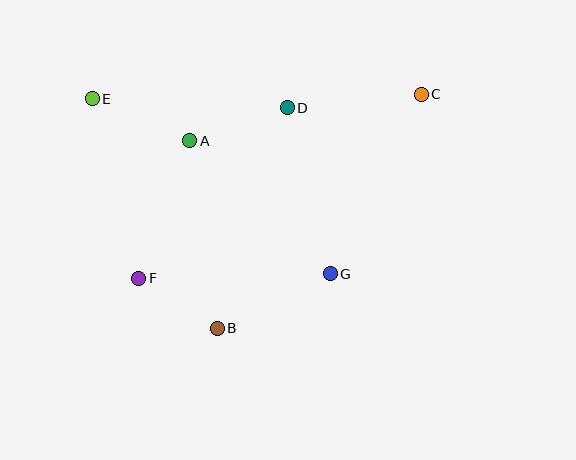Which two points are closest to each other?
Points B and F are closest to each other.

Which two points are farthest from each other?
Points C and F are farthest from each other.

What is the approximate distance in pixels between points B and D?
The distance between B and D is approximately 231 pixels.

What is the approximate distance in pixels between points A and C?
The distance between A and C is approximately 236 pixels.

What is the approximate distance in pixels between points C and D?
The distance between C and D is approximately 135 pixels.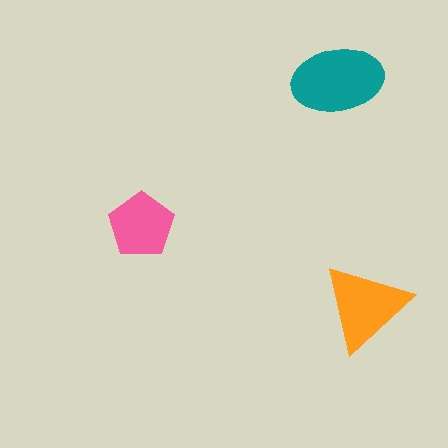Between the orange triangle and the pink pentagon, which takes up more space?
The orange triangle.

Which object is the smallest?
The pink pentagon.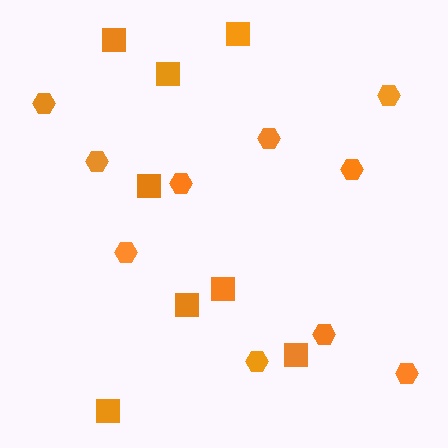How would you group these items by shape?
There are 2 groups: one group of squares (8) and one group of hexagons (10).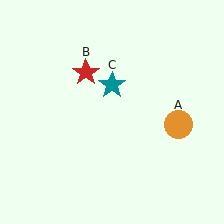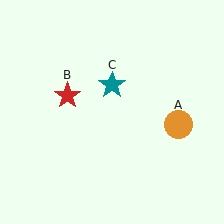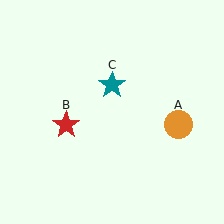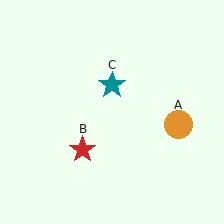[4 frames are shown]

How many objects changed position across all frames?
1 object changed position: red star (object B).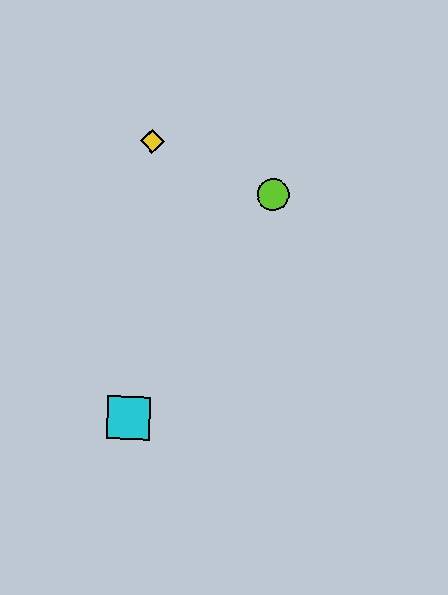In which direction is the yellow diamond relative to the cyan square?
The yellow diamond is above the cyan square.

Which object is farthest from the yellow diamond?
The cyan square is farthest from the yellow diamond.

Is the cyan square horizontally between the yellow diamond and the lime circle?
No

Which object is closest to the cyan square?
The lime circle is closest to the cyan square.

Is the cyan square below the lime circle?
Yes